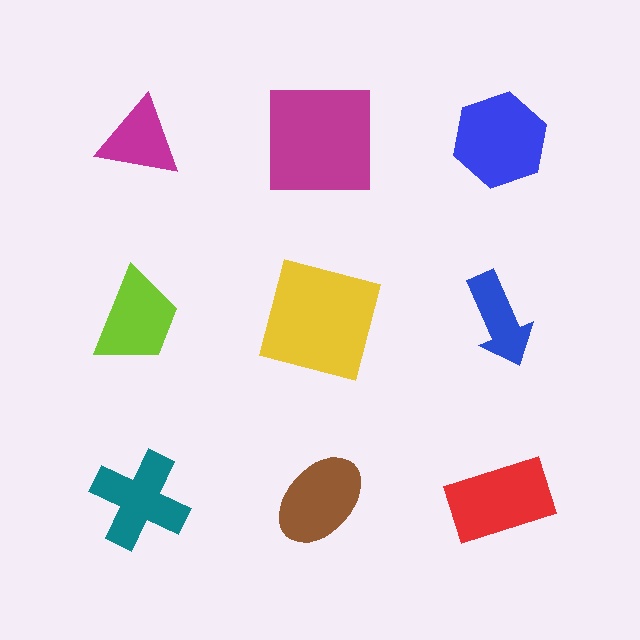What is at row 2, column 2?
A yellow square.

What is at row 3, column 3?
A red rectangle.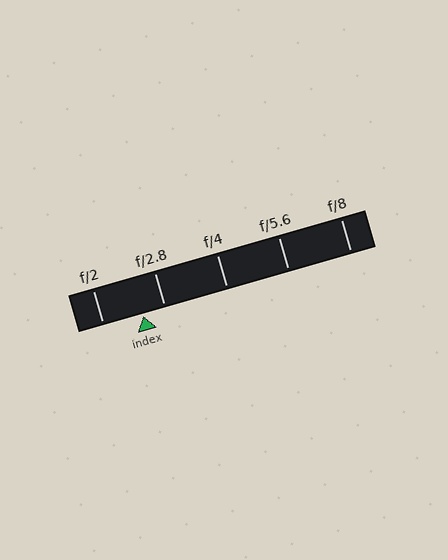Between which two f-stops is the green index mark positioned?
The index mark is between f/2 and f/2.8.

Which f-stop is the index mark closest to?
The index mark is closest to f/2.8.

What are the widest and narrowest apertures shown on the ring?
The widest aperture shown is f/2 and the narrowest is f/8.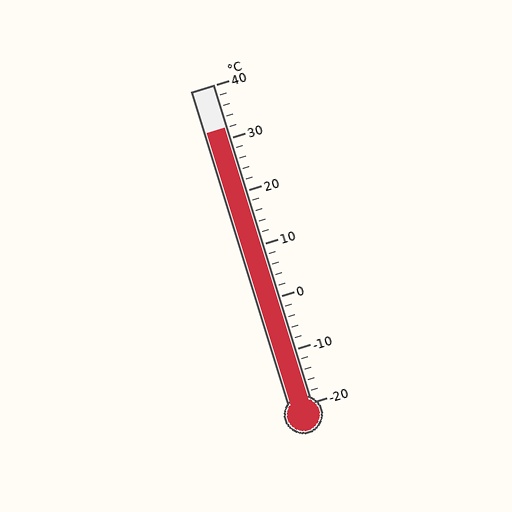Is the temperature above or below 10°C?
The temperature is above 10°C.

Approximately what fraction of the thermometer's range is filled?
The thermometer is filled to approximately 85% of its range.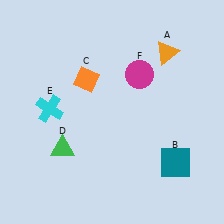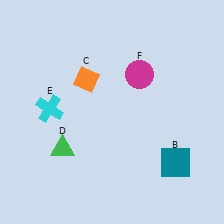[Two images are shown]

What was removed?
The orange triangle (A) was removed in Image 2.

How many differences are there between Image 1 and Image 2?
There is 1 difference between the two images.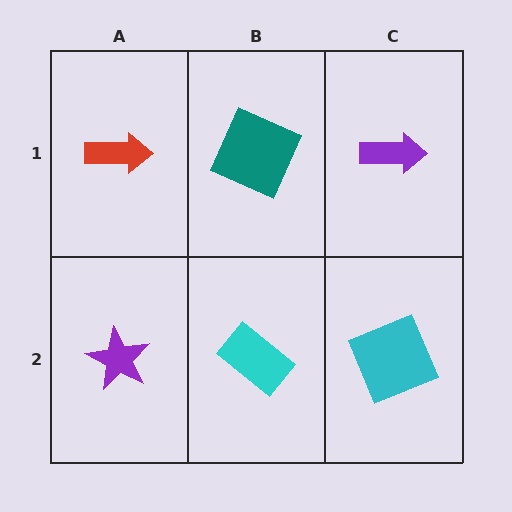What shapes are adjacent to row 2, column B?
A teal square (row 1, column B), a purple star (row 2, column A), a cyan square (row 2, column C).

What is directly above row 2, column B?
A teal square.